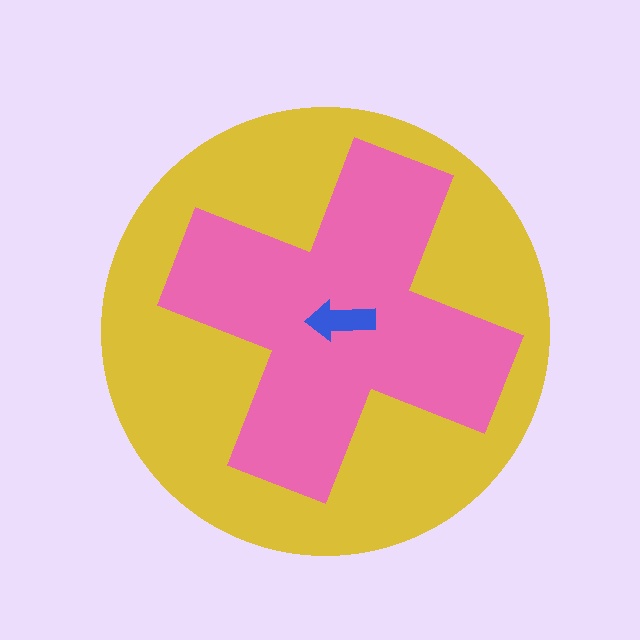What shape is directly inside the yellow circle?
The pink cross.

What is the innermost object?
The blue arrow.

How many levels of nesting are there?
3.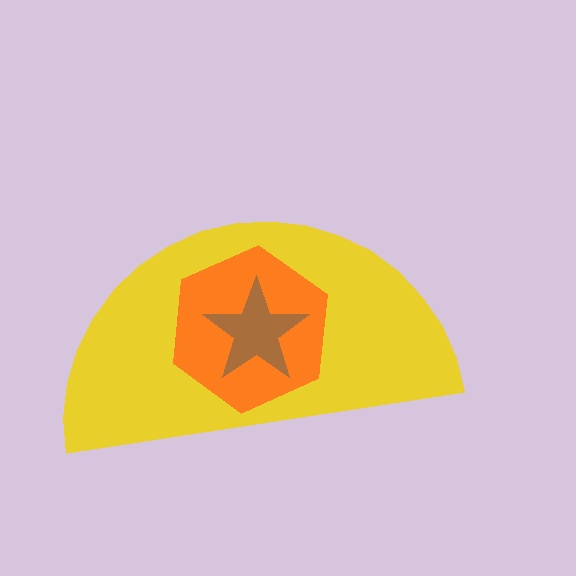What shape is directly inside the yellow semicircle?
The orange hexagon.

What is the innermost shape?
The brown star.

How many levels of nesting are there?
3.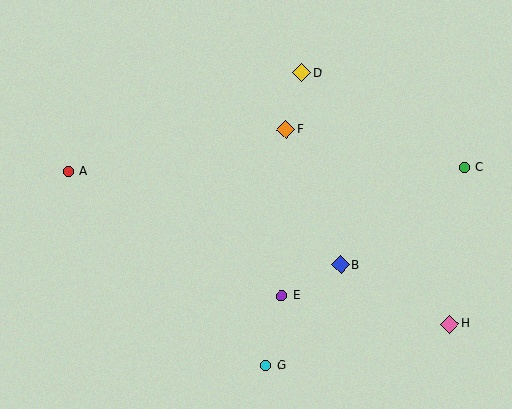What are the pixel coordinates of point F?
Point F is at (286, 130).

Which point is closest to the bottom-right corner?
Point H is closest to the bottom-right corner.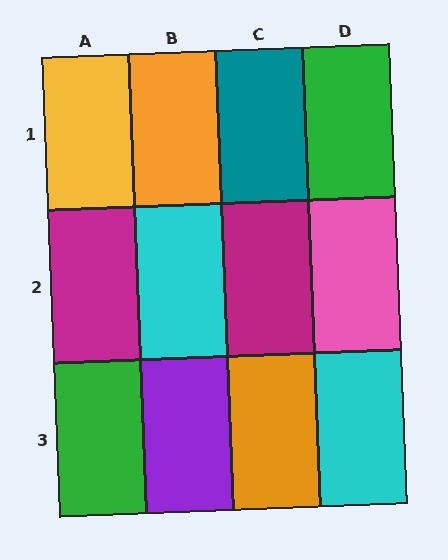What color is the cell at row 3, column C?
Orange.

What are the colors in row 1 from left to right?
Yellow, orange, teal, green.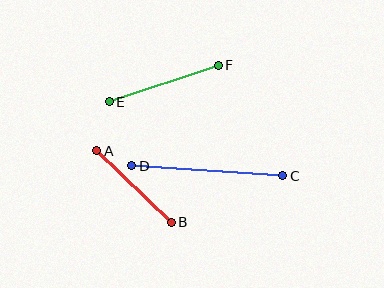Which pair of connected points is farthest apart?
Points C and D are farthest apart.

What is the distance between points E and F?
The distance is approximately 114 pixels.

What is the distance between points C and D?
The distance is approximately 151 pixels.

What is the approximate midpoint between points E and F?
The midpoint is at approximately (164, 84) pixels.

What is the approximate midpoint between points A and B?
The midpoint is at approximately (134, 187) pixels.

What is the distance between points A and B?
The distance is approximately 103 pixels.